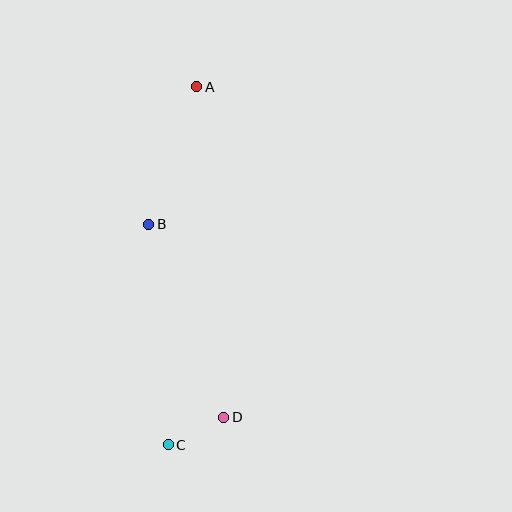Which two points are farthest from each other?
Points A and C are farthest from each other.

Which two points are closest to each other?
Points C and D are closest to each other.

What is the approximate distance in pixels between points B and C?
The distance between B and C is approximately 221 pixels.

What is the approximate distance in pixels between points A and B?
The distance between A and B is approximately 145 pixels.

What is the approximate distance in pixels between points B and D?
The distance between B and D is approximately 207 pixels.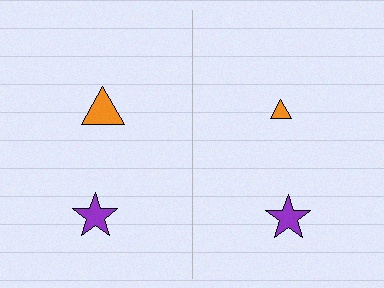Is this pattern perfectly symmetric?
No, the pattern is not perfectly symmetric. The orange triangle on the right side has a different size than its mirror counterpart.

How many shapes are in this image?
There are 4 shapes in this image.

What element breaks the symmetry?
The orange triangle on the right side has a different size than its mirror counterpart.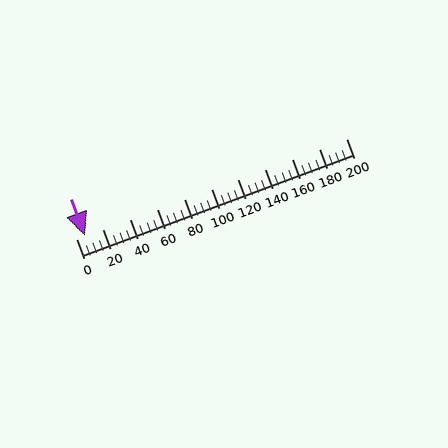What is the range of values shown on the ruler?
The ruler shows values from 0 to 200.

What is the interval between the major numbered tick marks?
The major tick marks are spaced 20 units apart.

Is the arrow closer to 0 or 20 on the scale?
The arrow is closer to 0.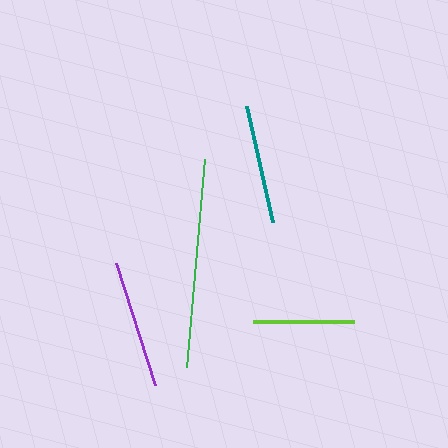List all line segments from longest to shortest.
From longest to shortest: green, purple, teal, lime.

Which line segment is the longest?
The green line is the longest at approximately 208 pixels.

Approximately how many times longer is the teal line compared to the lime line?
The teal line is approximately 1.2 times the length of the lime line.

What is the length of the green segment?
The green segment is approximately 208 pixels long.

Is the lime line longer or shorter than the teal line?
The teal line is longer than the lime line.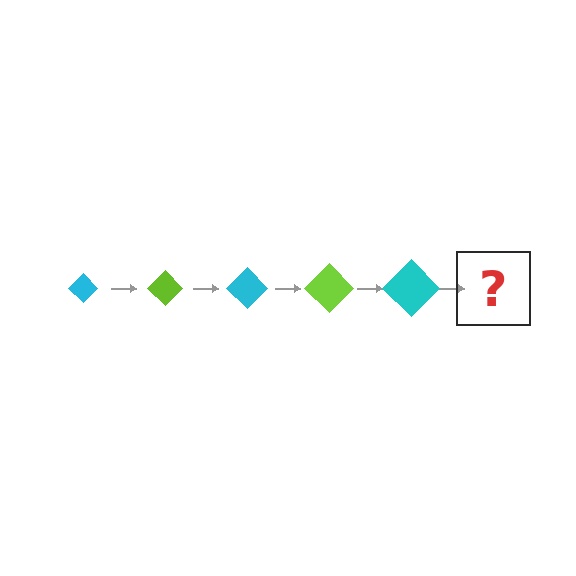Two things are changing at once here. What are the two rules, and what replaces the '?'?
The two rules are that the diamond grows larger each step and the color cycles through cyan and lime. The '?' should be a lime diamond, larger than the previous one.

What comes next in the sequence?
The next element should be a lime diamond, larger than the previous one.